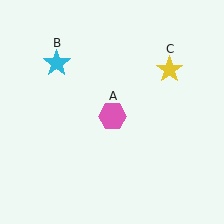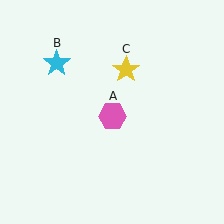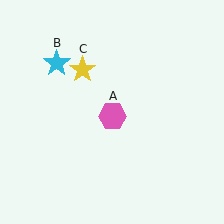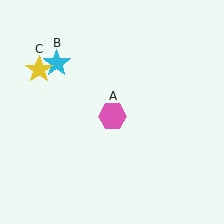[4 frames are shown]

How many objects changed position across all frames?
1 object changed position: yellow star (object C).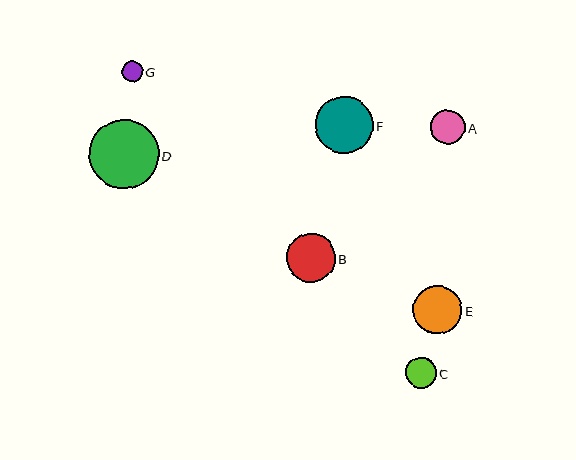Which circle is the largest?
Circle D is the largest with a size of approximately 70 pixels.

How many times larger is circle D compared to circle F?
Circle D is approximately 1.2 times the size of circle F.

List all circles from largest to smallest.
From largest to smallest: D, F, B, E, A, C, G.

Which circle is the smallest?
Circle G is the smallest with a size of approximately 21 pixels.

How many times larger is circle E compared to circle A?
Circle E is approximately 1.4 times the size of circle A.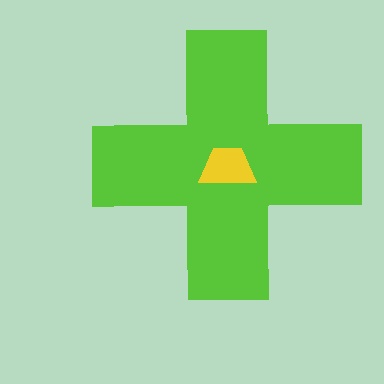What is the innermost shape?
The yellow trapezoid.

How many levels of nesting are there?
2.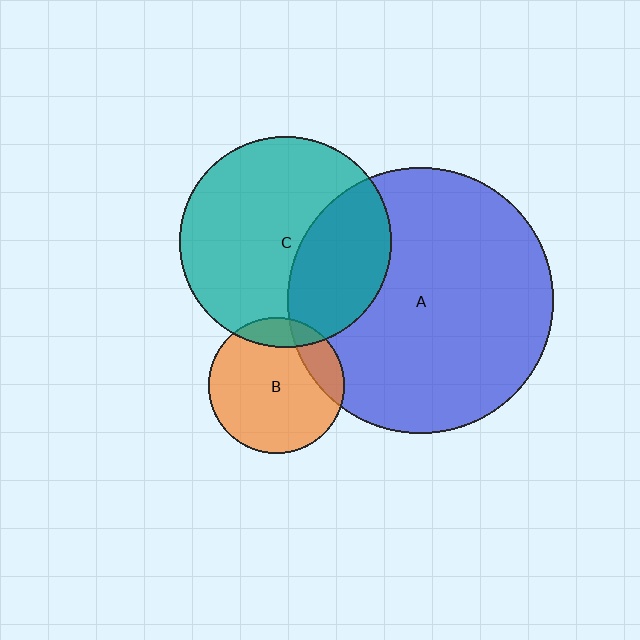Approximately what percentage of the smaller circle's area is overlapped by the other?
Approximately 35%.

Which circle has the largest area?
Circle A (blue).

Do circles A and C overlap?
Yes.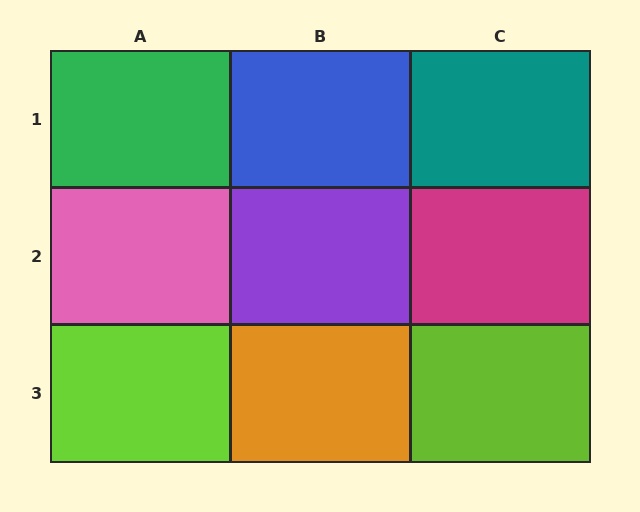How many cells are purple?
1 cell is purple.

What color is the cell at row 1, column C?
Teal.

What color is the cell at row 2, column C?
Magenta.